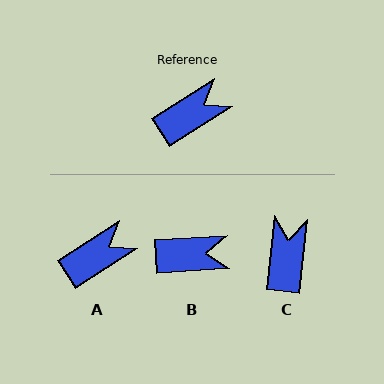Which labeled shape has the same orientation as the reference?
A.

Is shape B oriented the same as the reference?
No, it is off by about 29 degrees.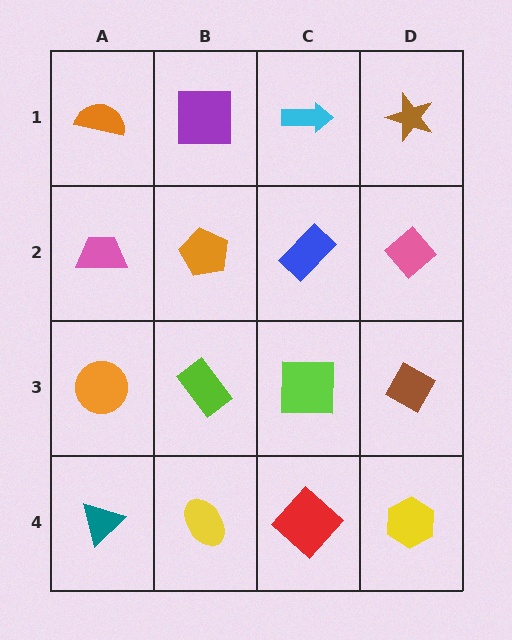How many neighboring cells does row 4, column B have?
3.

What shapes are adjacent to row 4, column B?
A lime rectangle (row 3, column B), a teal triangle (row 4, column A), a red diamond (row 4, column C).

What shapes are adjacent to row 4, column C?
A lime square (row 3, column C), a yellow ellipse (row 4, column B), a yellow hexagon (row 4, column D).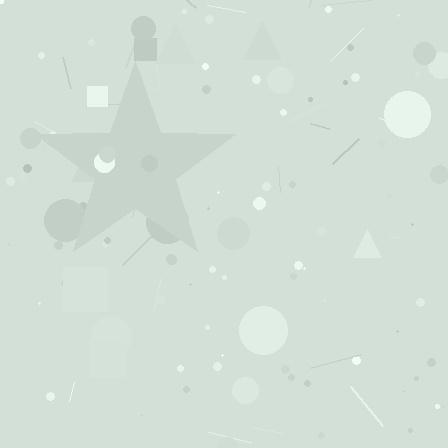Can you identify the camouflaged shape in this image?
The camouflaged shape is a star.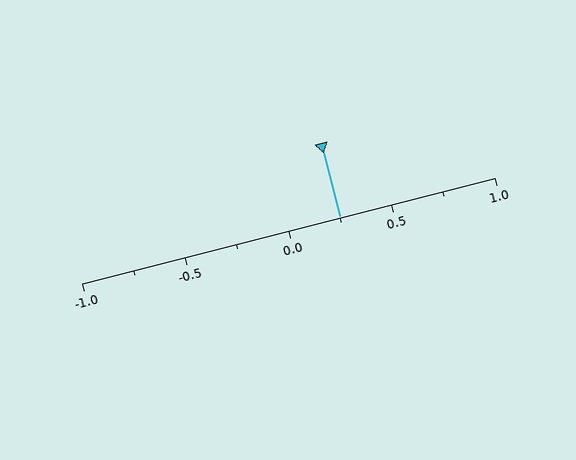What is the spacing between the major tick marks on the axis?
The major ticks are spaced 0.5 apart.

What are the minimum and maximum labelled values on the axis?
The axis runs from -1.0 to 1.0.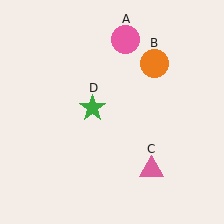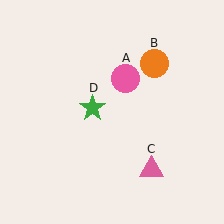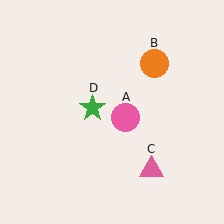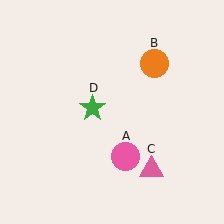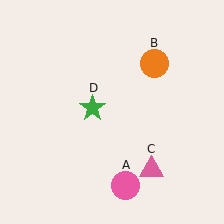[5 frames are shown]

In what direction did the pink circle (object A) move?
The pink circle (object A) moved down.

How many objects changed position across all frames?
1 object changed position: pink circle (object A).